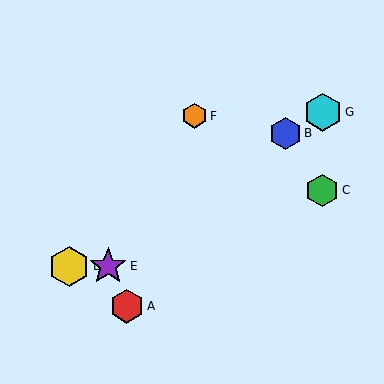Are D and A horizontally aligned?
No, D is at y≈266 and A is at y≈306.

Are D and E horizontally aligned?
Yes, both are at y≈266.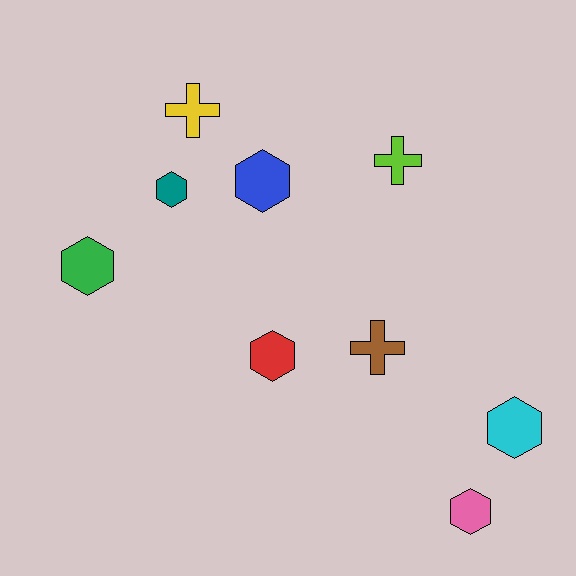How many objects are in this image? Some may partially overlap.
There are 9 objects.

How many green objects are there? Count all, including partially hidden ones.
There is 1 green object.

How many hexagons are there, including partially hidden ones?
There are 6 hexagons.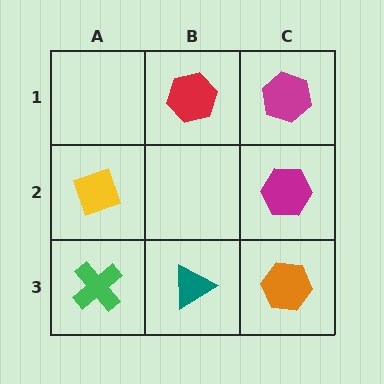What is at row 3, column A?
A green cross.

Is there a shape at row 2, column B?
No, that cell is empty.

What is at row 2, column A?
A yellow diamond.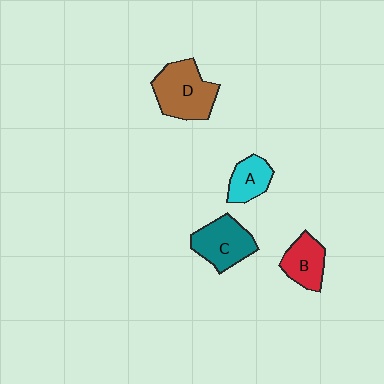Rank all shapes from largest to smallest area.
From largest to smallest: D (brown), C (teal), B (red), A (cyan).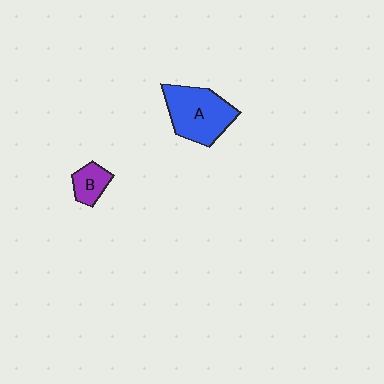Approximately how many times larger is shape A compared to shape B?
Approximately 2.6 times.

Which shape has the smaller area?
Shape B (purple).